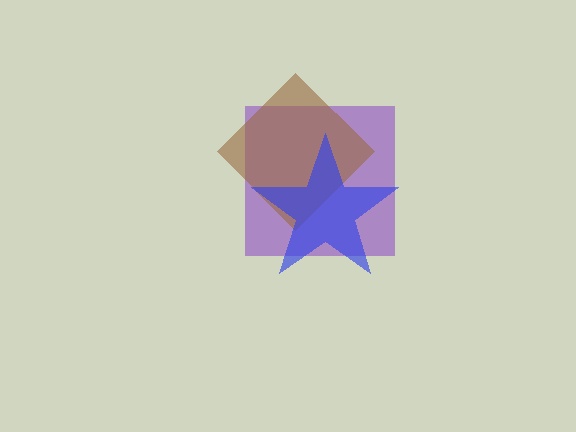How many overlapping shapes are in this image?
There are 3 overlapping shapes in the image.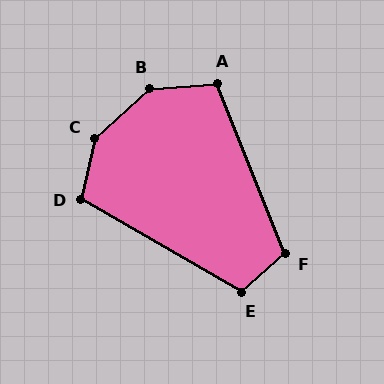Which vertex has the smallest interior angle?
A, at approximately 107 degrees.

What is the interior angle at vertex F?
Approximately 110 degrees (obtuse).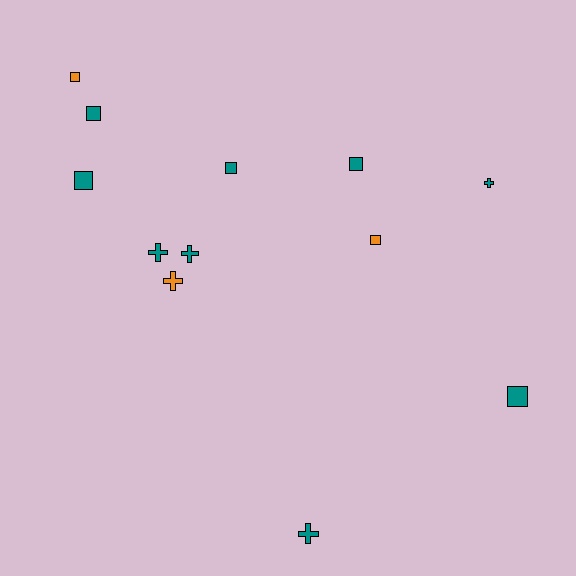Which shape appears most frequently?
Square, with 7 objects.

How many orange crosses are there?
There is 1 orange cross.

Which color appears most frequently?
Teal, with 9 objects.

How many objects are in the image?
There are 12 objects.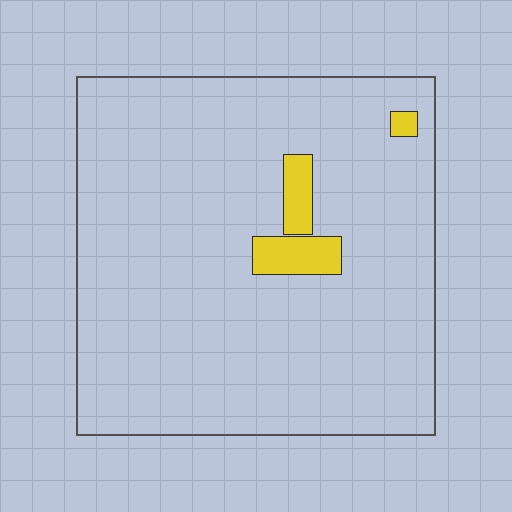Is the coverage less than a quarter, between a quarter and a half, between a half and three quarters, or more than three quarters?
Less than a quarter.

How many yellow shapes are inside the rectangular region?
3.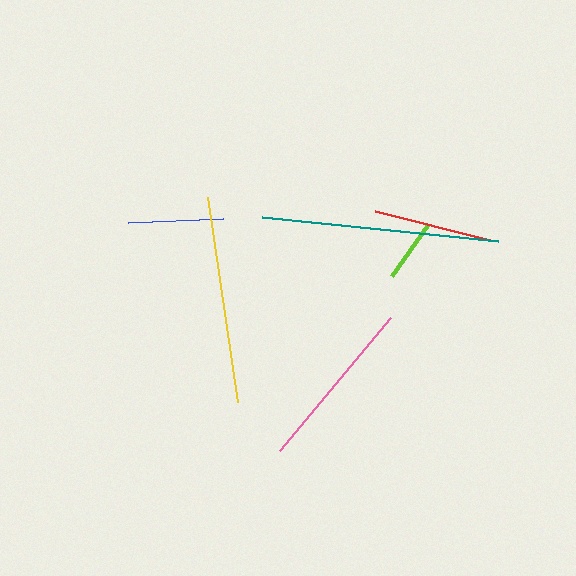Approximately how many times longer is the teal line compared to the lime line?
The teal line is approximately 3.8 times the length of the lime line.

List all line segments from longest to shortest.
From longest to shortest: teal, yellow, pink, red, blue, lime.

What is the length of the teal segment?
The teal segment is approximately 238 pixels long.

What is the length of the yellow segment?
The yellow segment is approximately 207 pixels long.